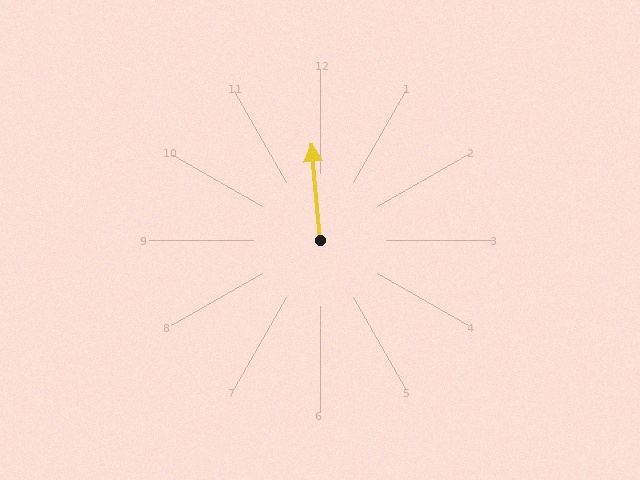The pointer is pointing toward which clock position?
Roughly 12 o'clock.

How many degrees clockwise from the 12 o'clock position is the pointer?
Approximately 355 degrees.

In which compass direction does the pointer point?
North.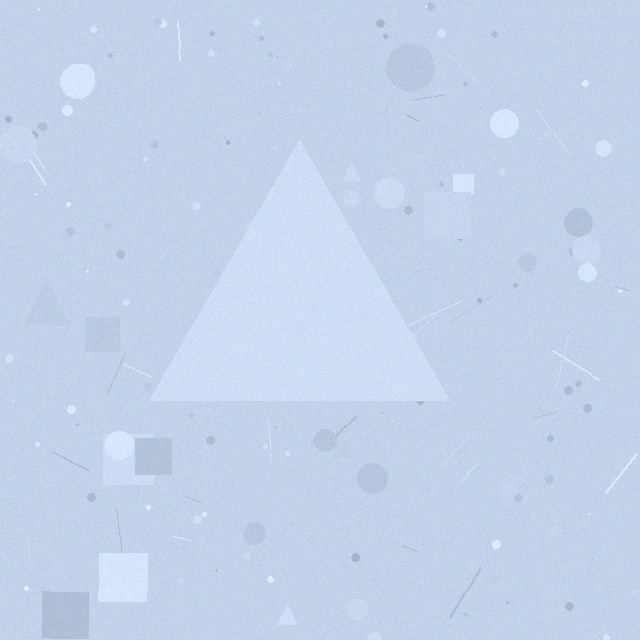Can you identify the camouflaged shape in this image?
The camouflaged shape is a triangle.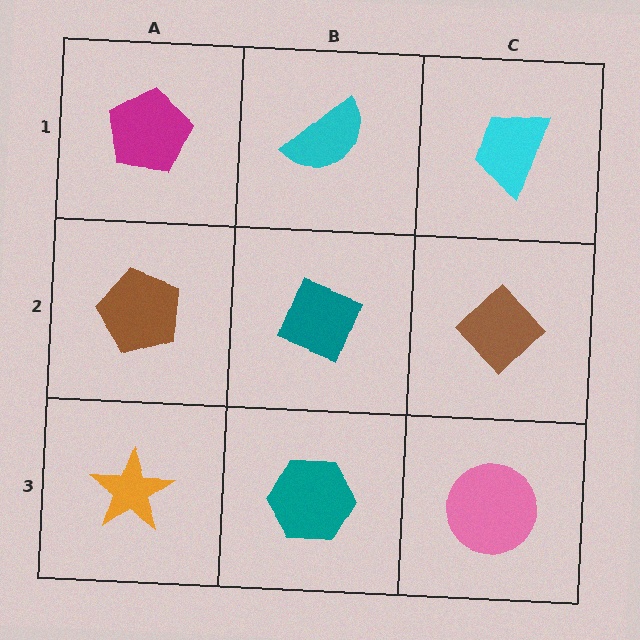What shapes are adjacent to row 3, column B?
A teal diamond (row 2, column B), an orange star (row 3, column A), a pink circle (row 3, column C).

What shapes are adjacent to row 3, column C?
A brown diamond (row 2, column C), a teal hexagon (row 3, column B).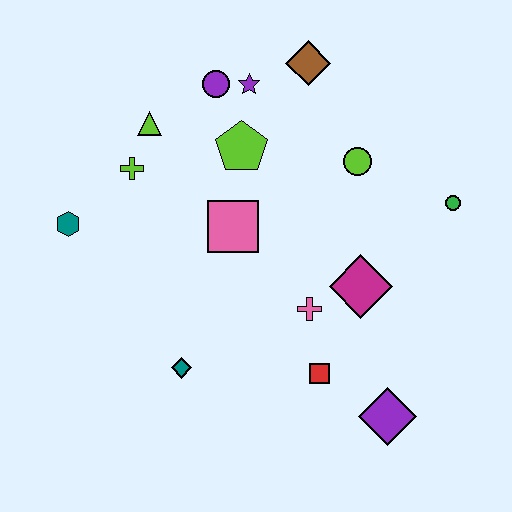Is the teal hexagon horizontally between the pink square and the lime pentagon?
No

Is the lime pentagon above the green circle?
Yes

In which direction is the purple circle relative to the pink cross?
The purple circle is above the pink cross.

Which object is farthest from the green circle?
The teal hexagon is farthest from the green circle.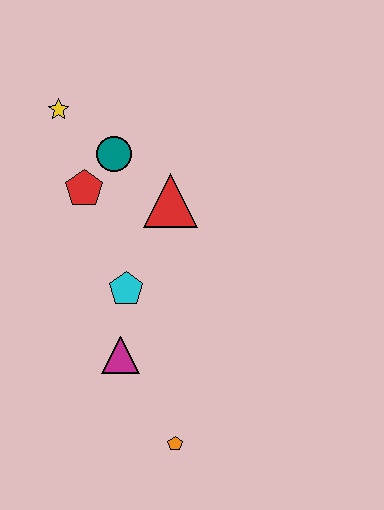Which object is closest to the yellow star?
The teal circle is closest to the yellow star.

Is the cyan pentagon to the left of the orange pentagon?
Yes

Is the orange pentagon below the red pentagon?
Yes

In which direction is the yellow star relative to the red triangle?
The yellow star is to the left of the red triangle.